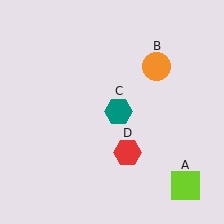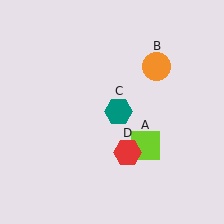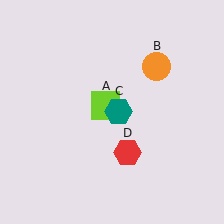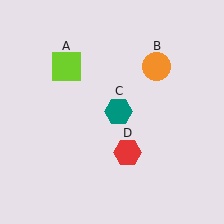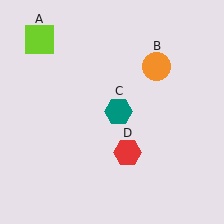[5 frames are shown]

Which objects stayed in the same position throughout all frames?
Orange circle (object B) and teal hexagon (object C) and red hexagon (object D) remained stationary.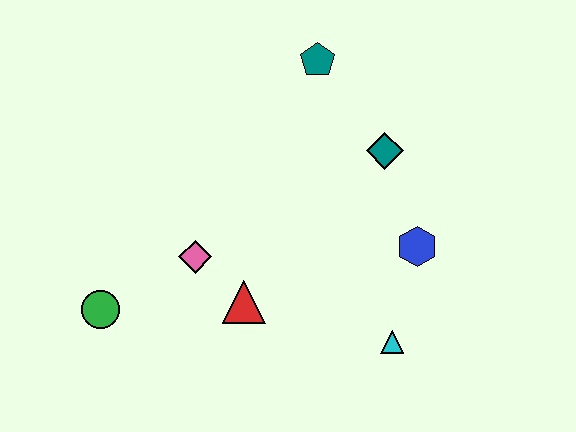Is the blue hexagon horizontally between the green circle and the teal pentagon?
No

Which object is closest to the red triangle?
The pink diamond is closest to the red triangle.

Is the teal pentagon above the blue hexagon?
Yes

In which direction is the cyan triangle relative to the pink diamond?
The cyan triangle is to the right of the pink diamond.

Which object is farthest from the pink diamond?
The teal pentagon is farthest from the pink diamond.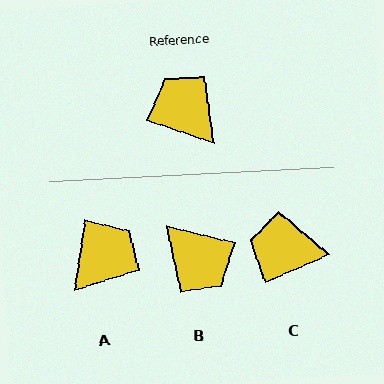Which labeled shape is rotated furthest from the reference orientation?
B, about 175 degrees away.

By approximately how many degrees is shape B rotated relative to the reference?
Approximately 175 degrees clockwise.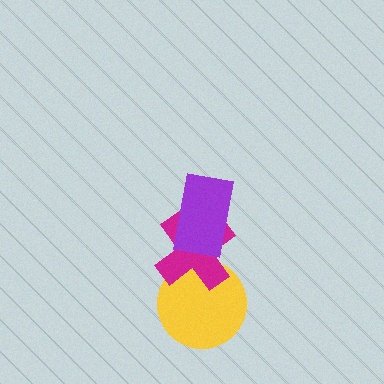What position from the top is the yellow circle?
The yellow circle is 3rd from the top.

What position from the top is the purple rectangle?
The purple rectangle is 1st from the top.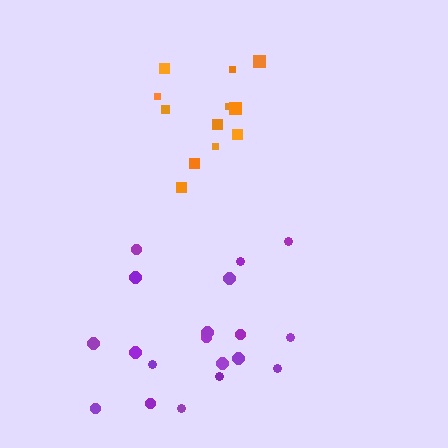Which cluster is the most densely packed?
Orange.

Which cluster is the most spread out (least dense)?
Purple.